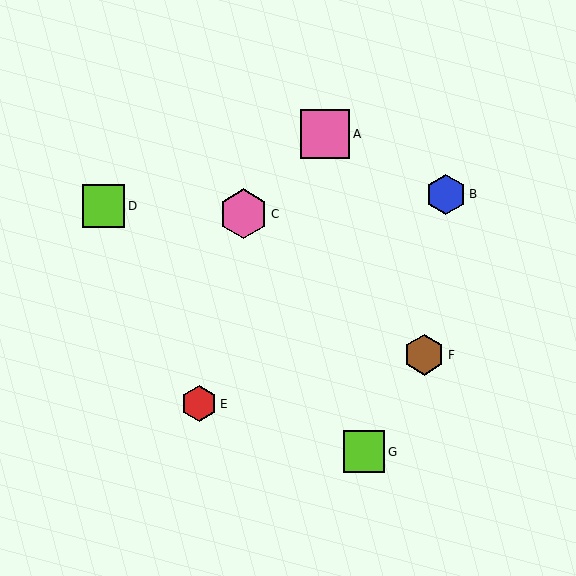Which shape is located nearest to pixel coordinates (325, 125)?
The pink square (labeled A) at (325, 134) is nearest to that location.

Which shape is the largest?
The pink hexagon (labeled C) is the largest.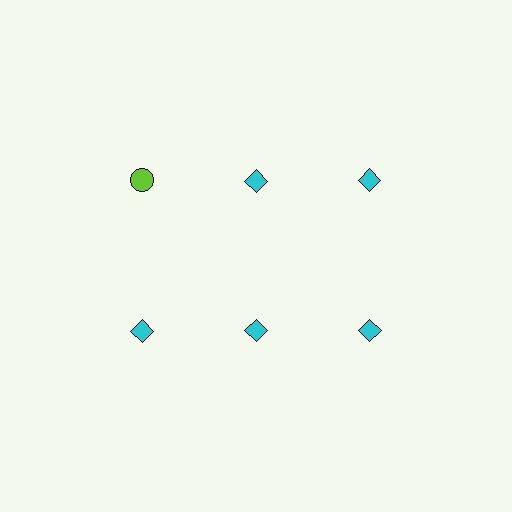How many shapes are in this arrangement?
There are 6 shapes arranged in a grid pattern.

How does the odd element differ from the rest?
It differs in both color (lime instead of cyan) and shape (circle instead of diamond).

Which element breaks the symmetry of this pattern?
The lime circle in the top row, leftmost column breaks the symmetry. All other shapes are cyan diamonds.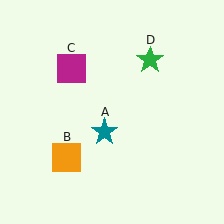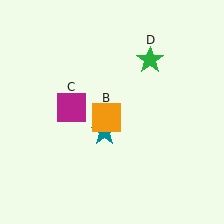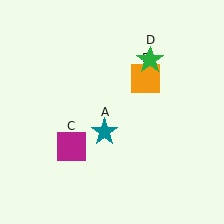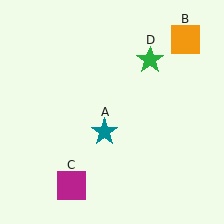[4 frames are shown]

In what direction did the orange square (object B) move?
The orange square (object B) moved up and to the right.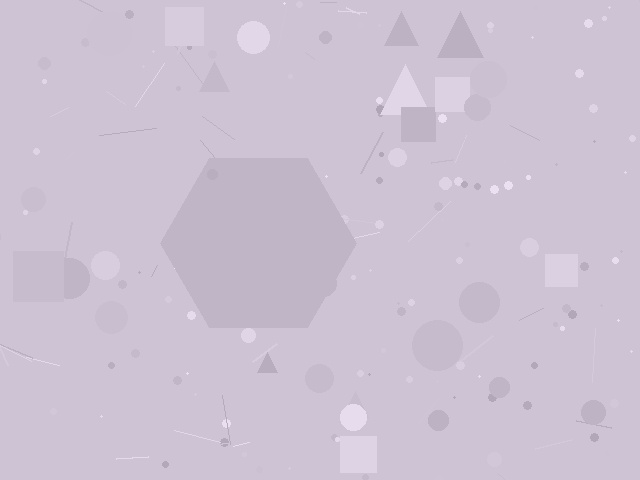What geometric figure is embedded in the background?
A hexagon is embedded in the background.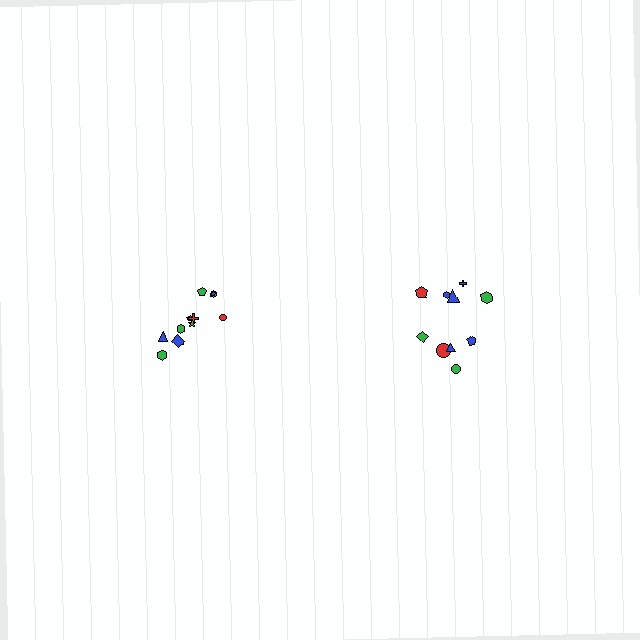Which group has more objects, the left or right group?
The left group.